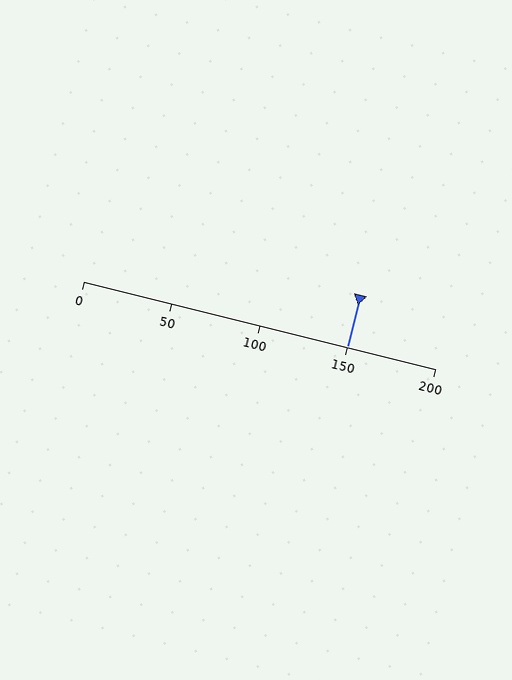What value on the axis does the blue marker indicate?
The marker indicates approximately 150.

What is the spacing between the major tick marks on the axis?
The major ticks are spaced 50 apart.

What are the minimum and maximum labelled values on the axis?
The axis runs from 0 to 200.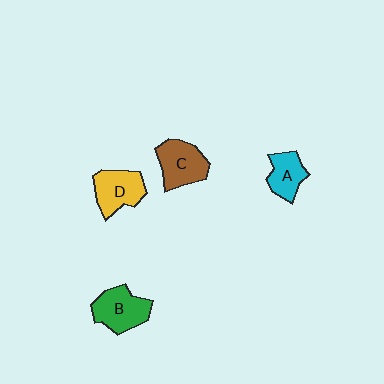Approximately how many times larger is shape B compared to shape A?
Approximately 1.4 times.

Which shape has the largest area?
Shape B (green).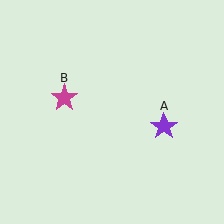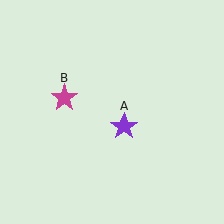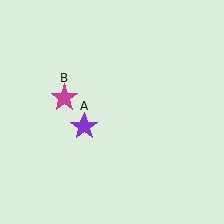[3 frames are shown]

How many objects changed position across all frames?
1 object changed position: purple star (object A).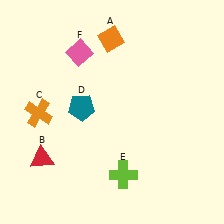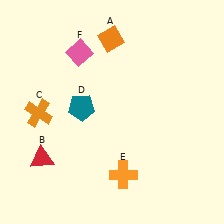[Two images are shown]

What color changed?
The cross (E) changed from lime in Image 1 to orange in Image 2.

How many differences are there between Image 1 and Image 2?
There is 1 difference between the two images.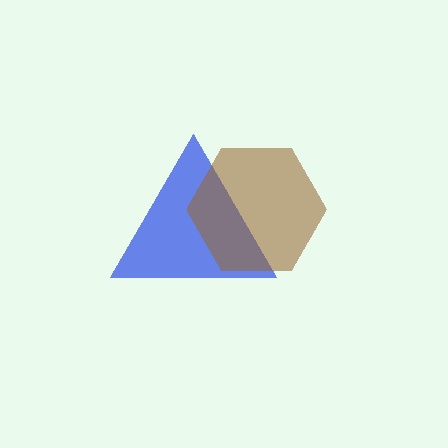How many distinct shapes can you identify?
There are 2 distinct shapes: a blue triangle, a brown hexagon.